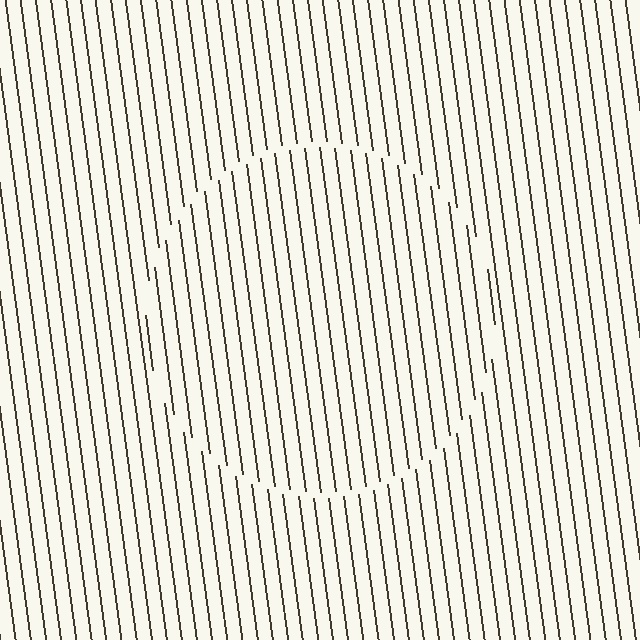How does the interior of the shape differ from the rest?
The interior of the shape contains the same grating, shifted by half a period — the contour is defined by the phase discontinuity where line-ends from the inner and outer gratings abut.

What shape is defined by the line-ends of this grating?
An illusory circle. The interior of the shape contains the same grating, shifted by half a period — the contour is defined by the phase discontinuity where line-ends from the inner and outer gratings abut.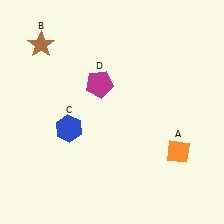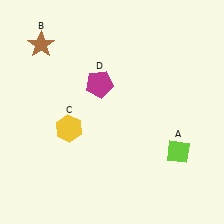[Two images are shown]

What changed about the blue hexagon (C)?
In Image 1, C is blue. In Image 2, it changed to yellow.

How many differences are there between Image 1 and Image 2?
There are 2 differences between the two images.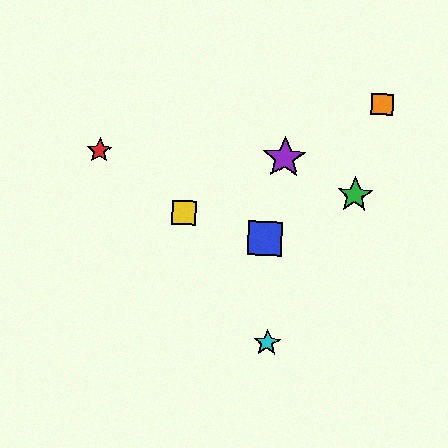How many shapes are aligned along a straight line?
3 shapes (the yellow square, the purple star, the orange square) are aligned along a straight line.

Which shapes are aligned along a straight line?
The yellow square, the purple star, the orange square are aligned along a straight line.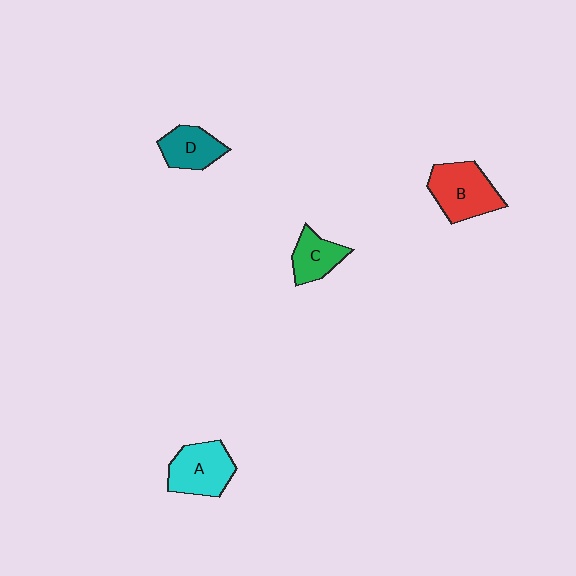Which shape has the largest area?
Shape B (red).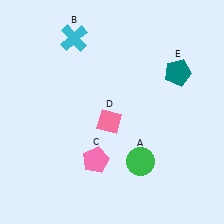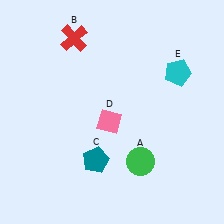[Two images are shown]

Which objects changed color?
B changed from cyan to red. C changed from pink to teal. E changed from teal to cyan.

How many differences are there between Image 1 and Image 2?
There are 3 differences between the two images.